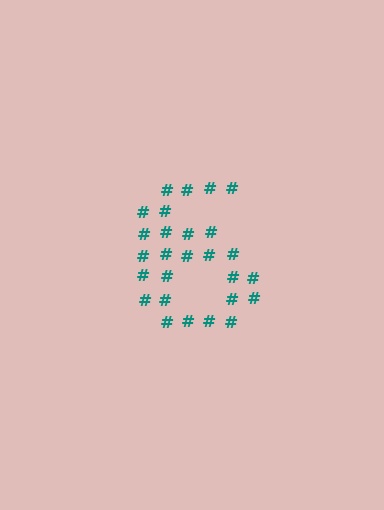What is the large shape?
The large shape is the digit 6.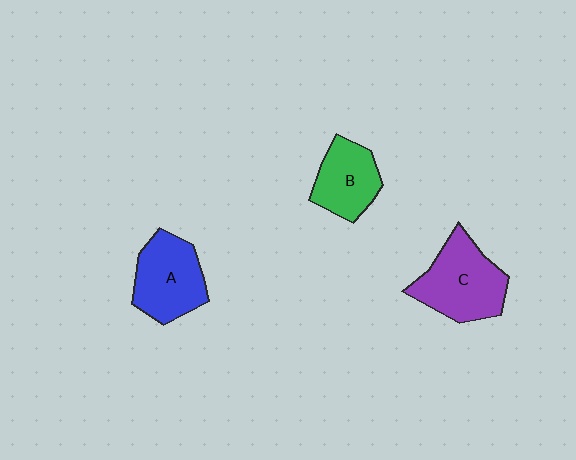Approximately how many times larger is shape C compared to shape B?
Approximately 1.4 times.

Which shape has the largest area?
Shape C (purple).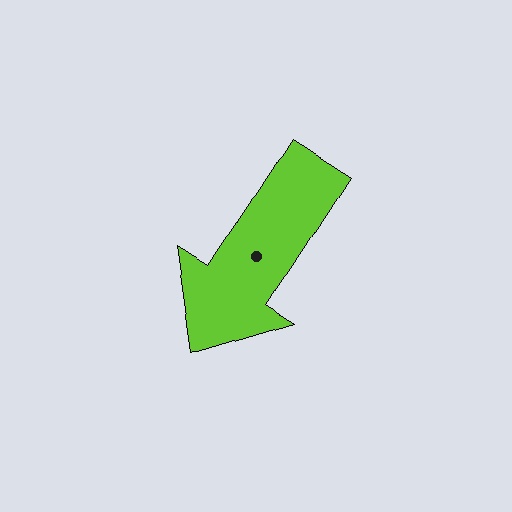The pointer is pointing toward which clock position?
Roughly 7 o'clock.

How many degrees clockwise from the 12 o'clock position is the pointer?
Approximately 213 degrees.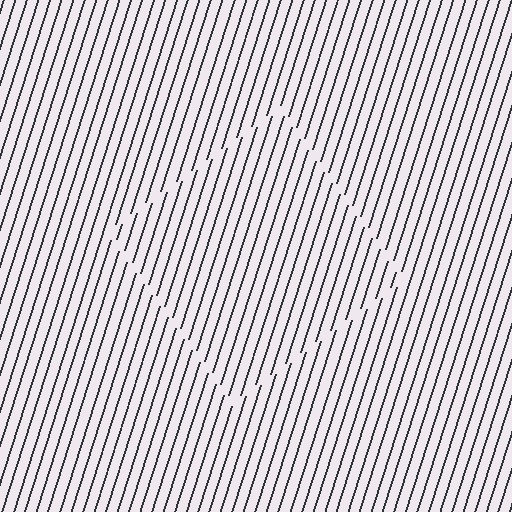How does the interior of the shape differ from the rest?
The interior of the shape contains the same grating, shifted by half a period — the contour is defined by the phase discontinuity where line-ends from the inner and outer gratings abut.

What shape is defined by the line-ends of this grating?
An illusory square. The interior of the shape contains the same grating, shifted by half a period — the contour is defined by the phase discontinuity where line-ends from the inner and outer gratings abut.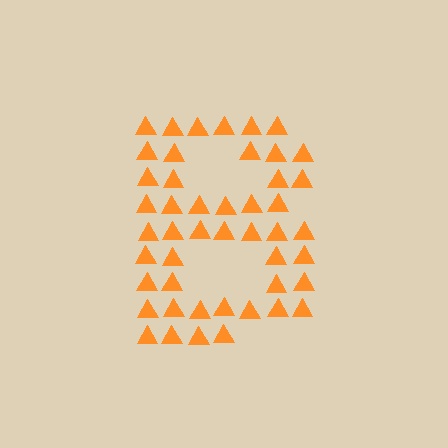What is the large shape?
The large shape is the letter B.